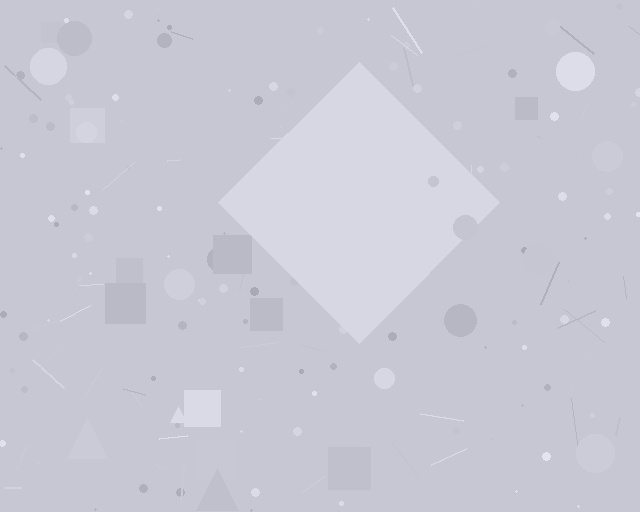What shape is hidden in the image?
A diamond is hidden in the image.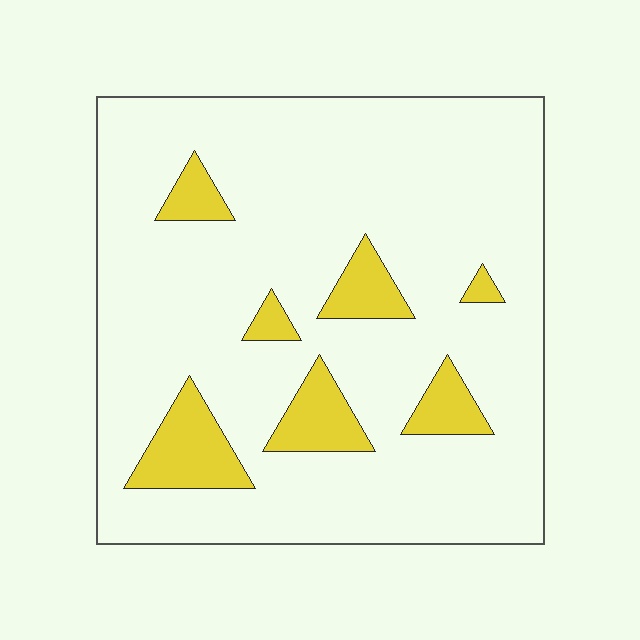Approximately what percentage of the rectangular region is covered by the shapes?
Approximately 15%.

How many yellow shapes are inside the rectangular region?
7.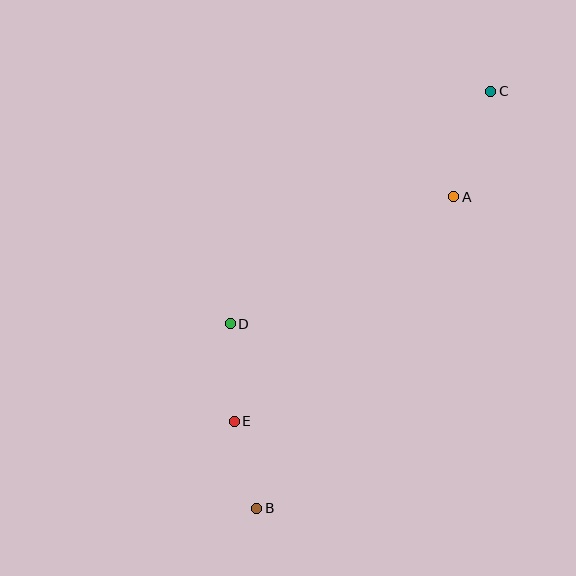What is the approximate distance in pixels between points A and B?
The distance between A and B is approximately 369 pixels.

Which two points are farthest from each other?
Points B and C are farthest from each other.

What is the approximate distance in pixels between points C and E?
The distance between C and E is approximately 418 pixels.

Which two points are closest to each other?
Points B and E are closest to each other.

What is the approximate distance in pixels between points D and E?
The distance between D and E is approximately 98 pixels.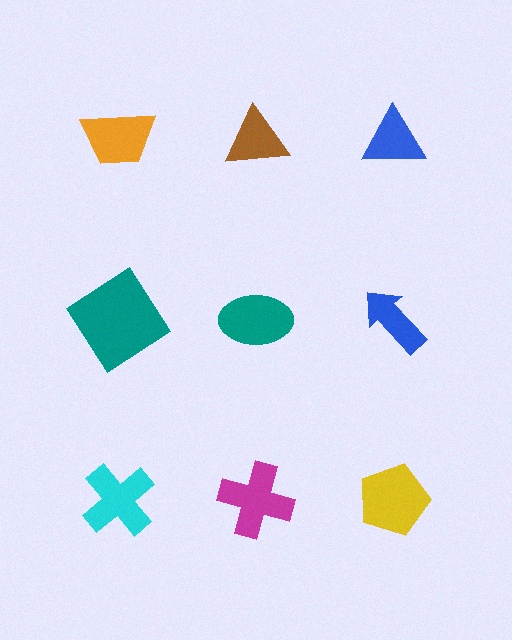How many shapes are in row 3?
3 shapes.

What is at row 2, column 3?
A blue arrow.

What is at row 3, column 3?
A yellow pentagon.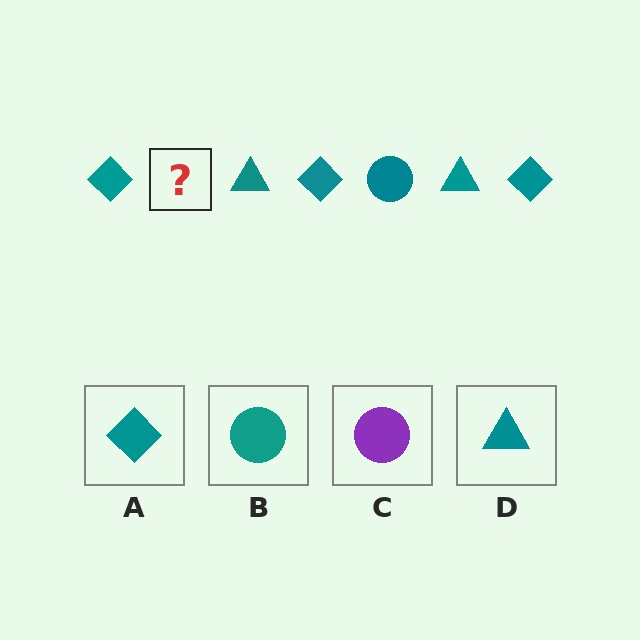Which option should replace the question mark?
Option B.